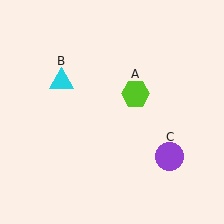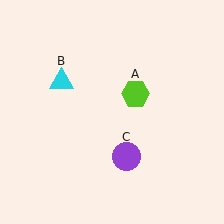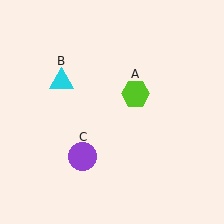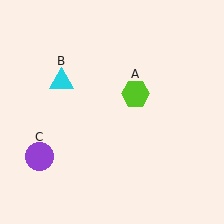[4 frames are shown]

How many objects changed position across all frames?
1 object changed position: purple circle (object C).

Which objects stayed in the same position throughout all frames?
Lime hexagon (object A) and cyan triangle (object B) remained stationary.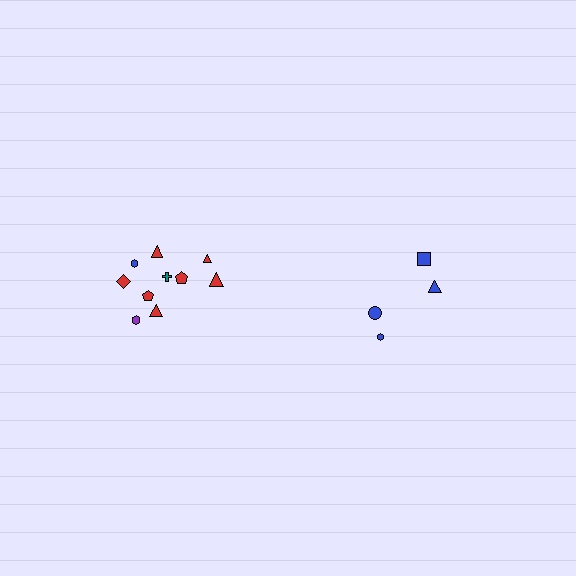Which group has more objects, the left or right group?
The left group.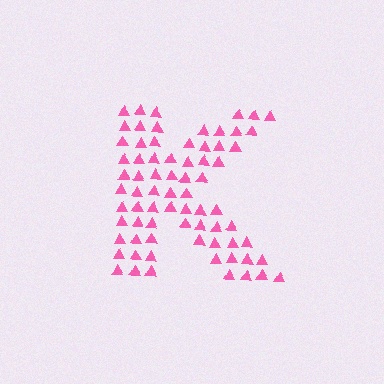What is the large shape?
The large shape is the letter K.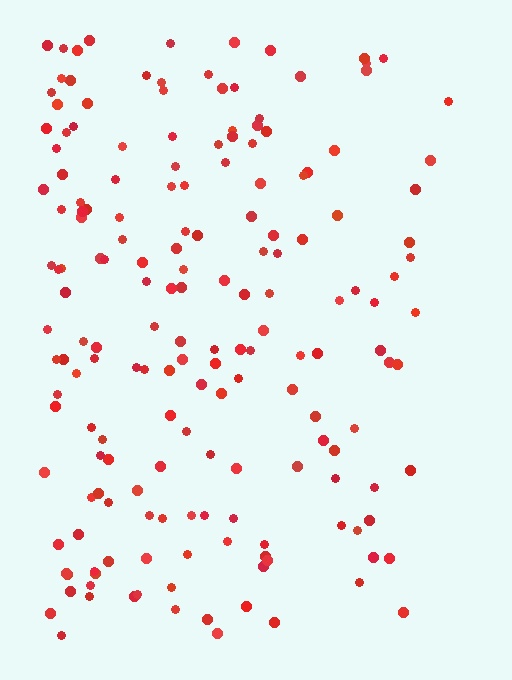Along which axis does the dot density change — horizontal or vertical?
Horizontal.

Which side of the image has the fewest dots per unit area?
The right.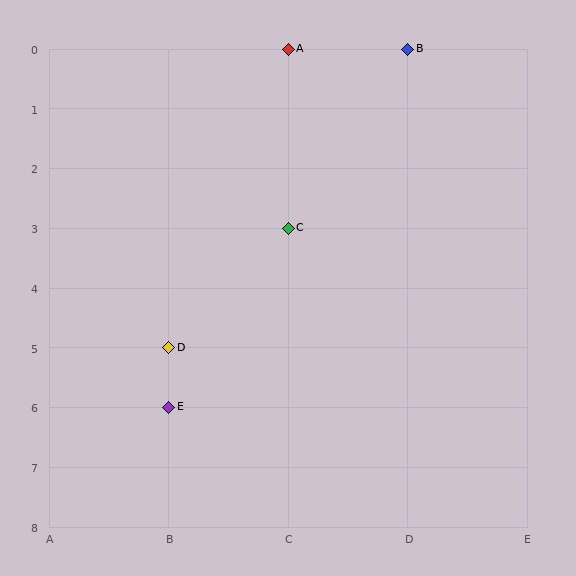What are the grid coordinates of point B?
Point B is at grid coordinates (D, 0).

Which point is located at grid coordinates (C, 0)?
Point A is at (C, 0).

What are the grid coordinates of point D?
Point D is at grid coordinates (B, 5).